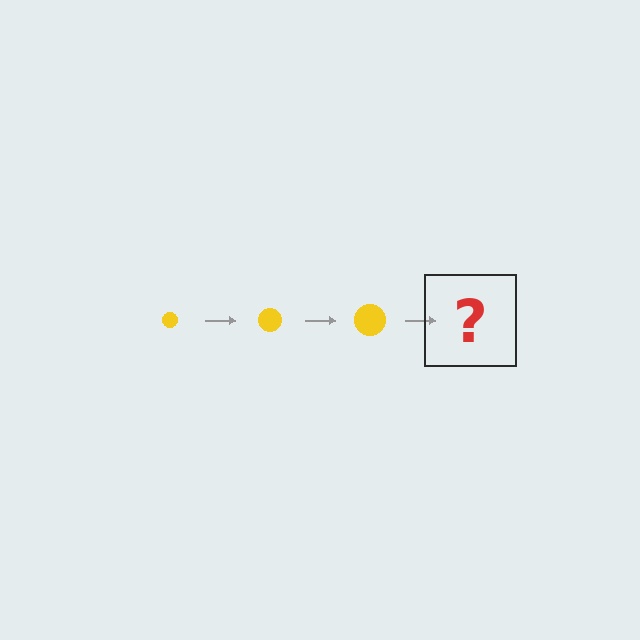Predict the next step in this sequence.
The next step is a yellow circle, larger than the previous one.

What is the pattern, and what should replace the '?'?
The pattern is that the circle gets progressively larger each step. The '?' should be a yellow circle, larger than the previous one.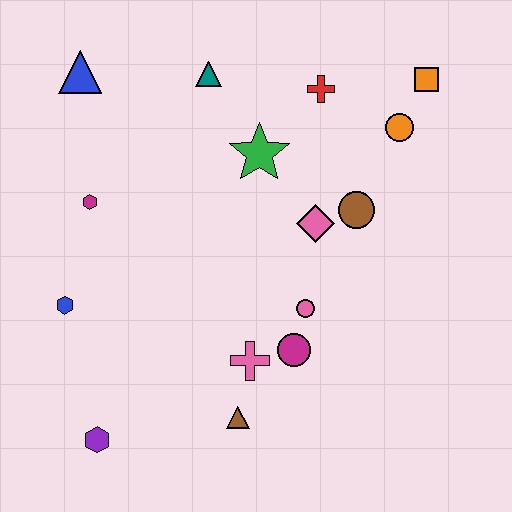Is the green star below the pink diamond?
No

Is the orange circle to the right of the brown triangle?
Yes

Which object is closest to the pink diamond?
The brown circle is closest to the pink diamond.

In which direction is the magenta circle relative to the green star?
The magenta circle is below the green star.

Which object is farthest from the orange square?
The purple hexagon is farthest from the orange square.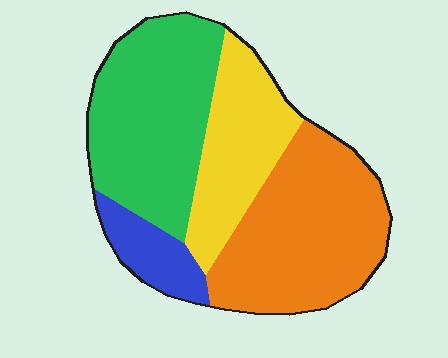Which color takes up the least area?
Blue, at roughly 10%.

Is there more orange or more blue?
Orange.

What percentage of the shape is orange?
Orange takes up between a quarter and a half of the shape.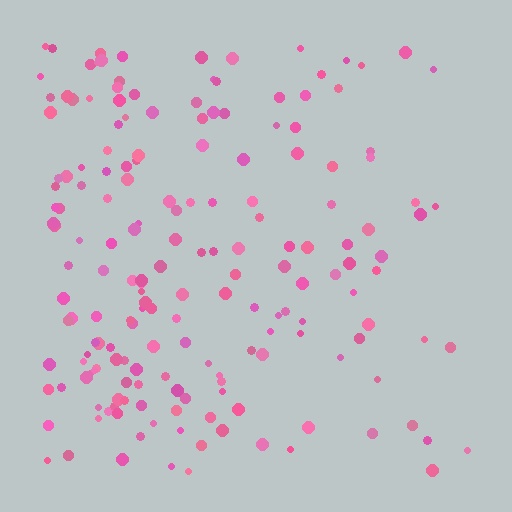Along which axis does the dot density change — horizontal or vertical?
Horizontal.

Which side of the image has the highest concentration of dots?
The left.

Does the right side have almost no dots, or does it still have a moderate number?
Still a moderate number, just noticeably fewer than the left.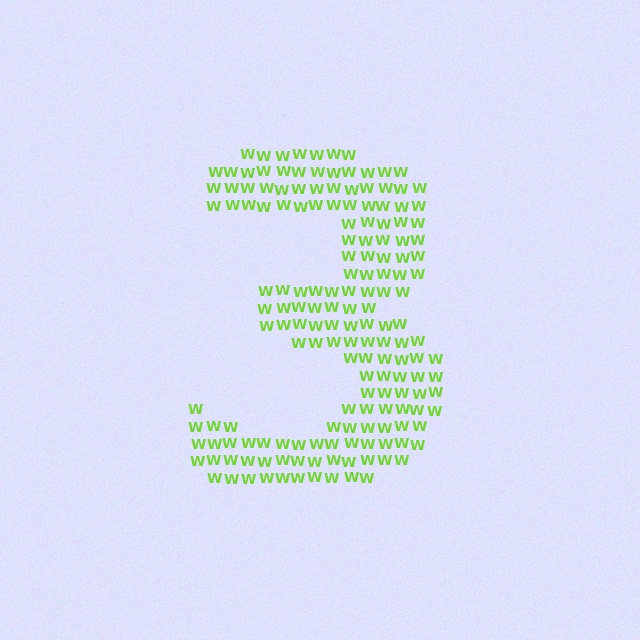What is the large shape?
The large shape is the digit 3.